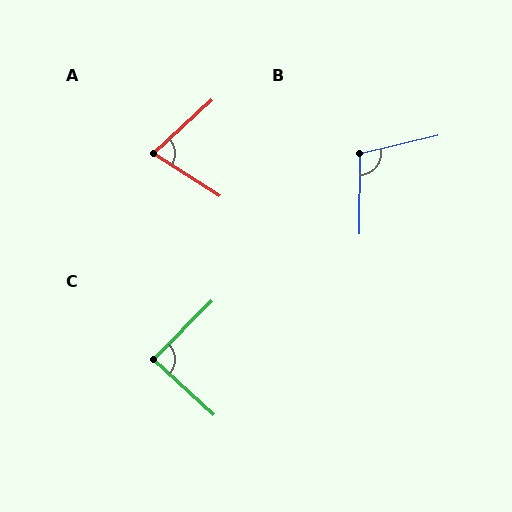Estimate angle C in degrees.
Approximately 87 degrees.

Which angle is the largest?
B, at approximately 104 degrees.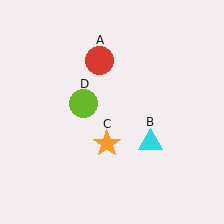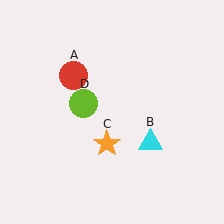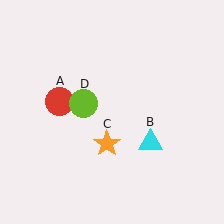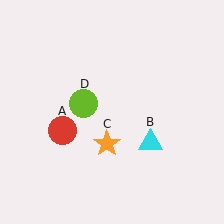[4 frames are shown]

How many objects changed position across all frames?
1 object changed position: red circle (object A).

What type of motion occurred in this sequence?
The red circle (object A) rotated counterclockwise around the center of the scene.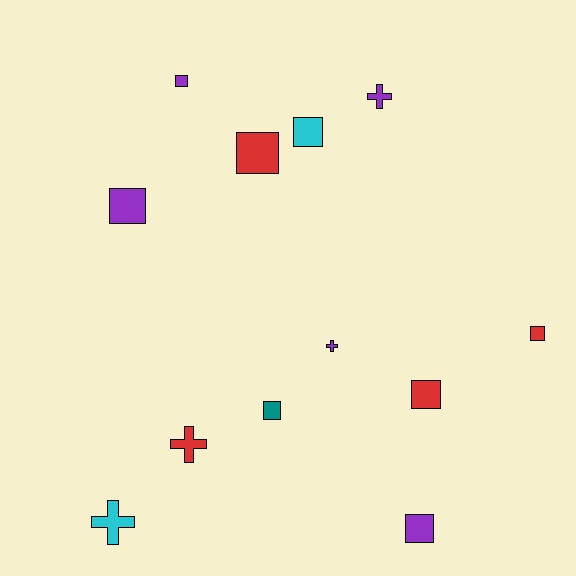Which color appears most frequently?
Purple, with 5 objects.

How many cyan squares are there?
There is 1 cyan square.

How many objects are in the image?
There are 12 objects.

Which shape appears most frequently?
Square, with 8 objects.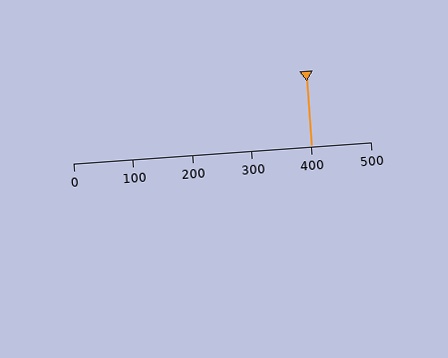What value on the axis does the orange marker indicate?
The marker indicates approximately 400.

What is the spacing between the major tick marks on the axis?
The major ticks are spaced 100 apart.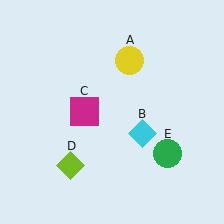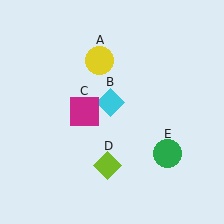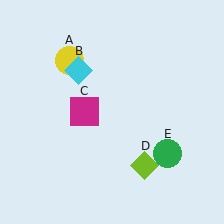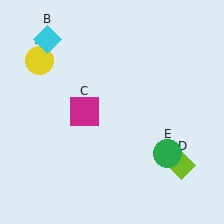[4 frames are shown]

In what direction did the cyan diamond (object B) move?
The cyan diamond (object B) moved up and to the left.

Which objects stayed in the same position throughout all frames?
Magenta square (object C) and green circle (object E) remained stationary.